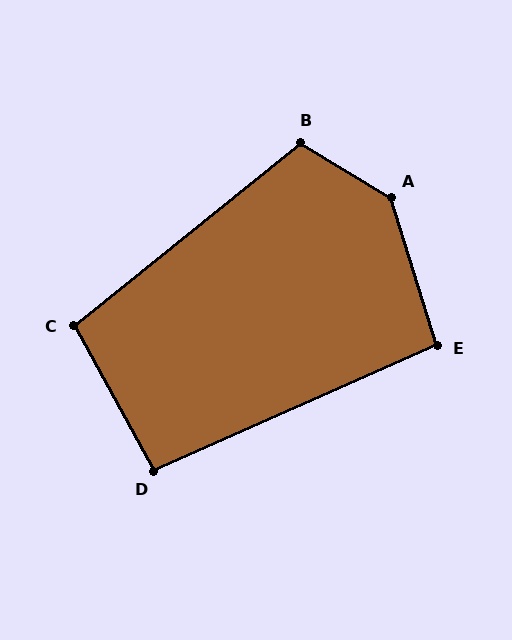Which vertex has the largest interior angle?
A, at approximately 138 degrees.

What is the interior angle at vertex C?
Approximately 100 degrees (obtuse).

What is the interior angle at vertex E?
Approximately 97 degrees (obtuse).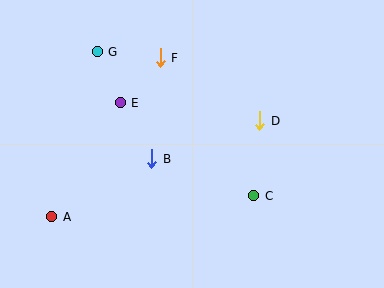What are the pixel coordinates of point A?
Point A is at (52, 217).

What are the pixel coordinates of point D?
Point D is at (259, 121).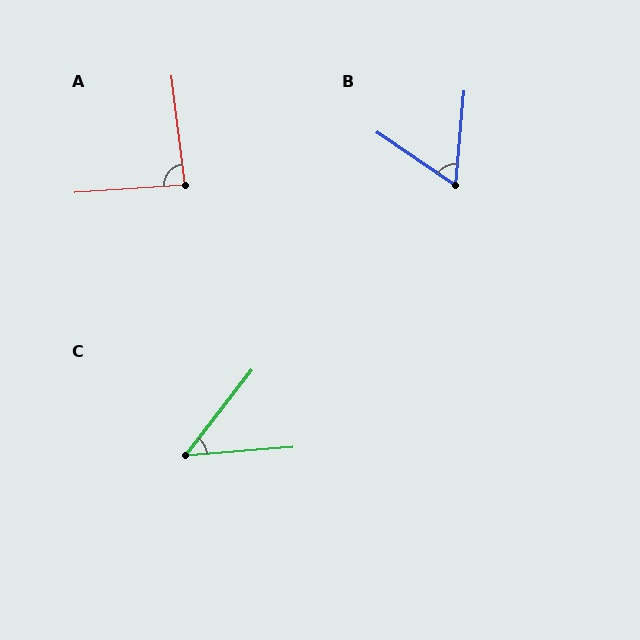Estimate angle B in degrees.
Approximately 61 degrees.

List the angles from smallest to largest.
C (48°), B (61°), A (87°).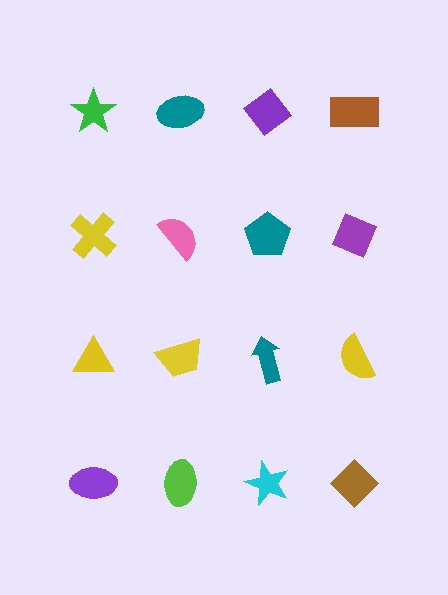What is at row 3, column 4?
A yellow semicircle.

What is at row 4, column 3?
A cyan star.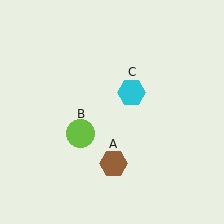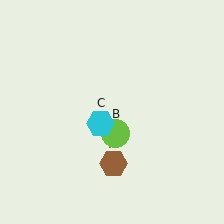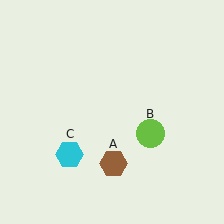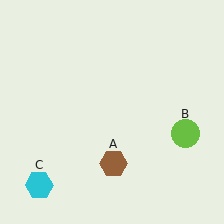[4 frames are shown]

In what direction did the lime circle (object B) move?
The lime circle (object B) moved right.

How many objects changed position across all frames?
2 objects changed position: lime circle (object B), cyan hexagon (object C).